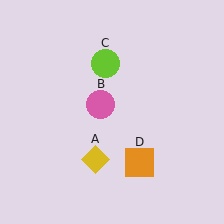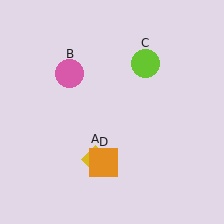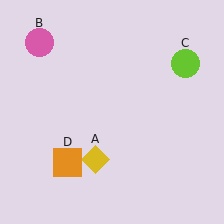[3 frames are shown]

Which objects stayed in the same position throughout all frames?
Yellow diamond (object A) remained stationary.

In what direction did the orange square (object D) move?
The orange square (object D) moved left.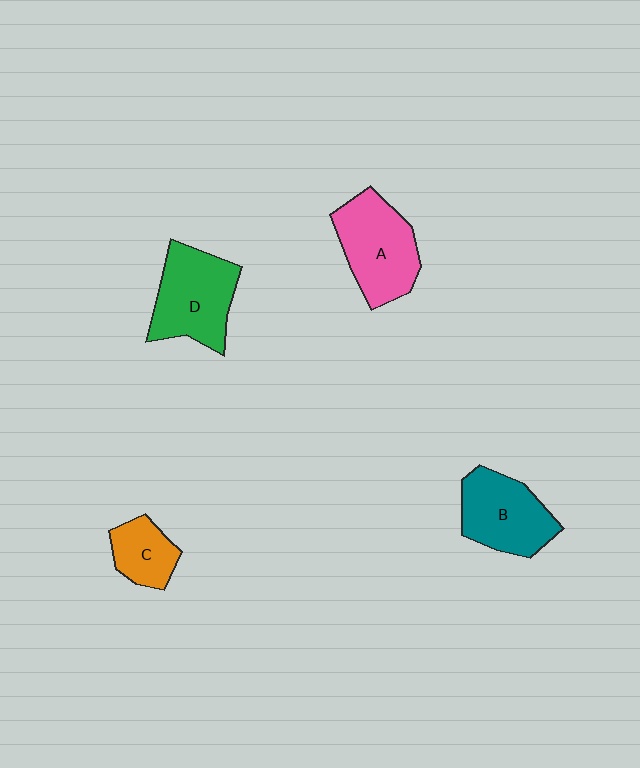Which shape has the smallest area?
Shape C (orange).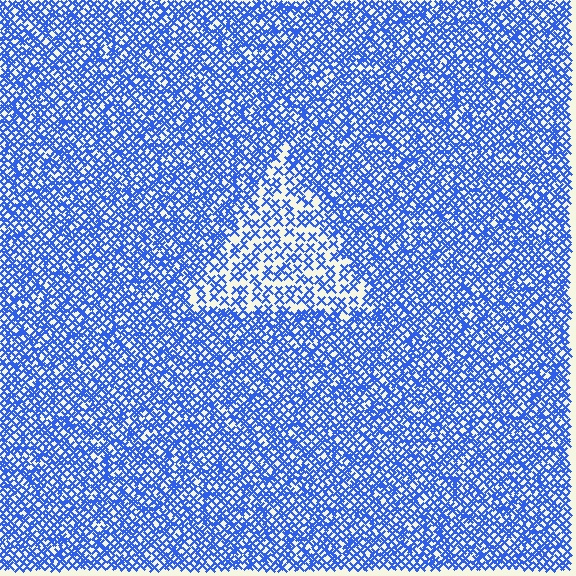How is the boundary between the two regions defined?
The boundary is defined by a change in element density (approximately 2.1x ratio). All elements are the same color, size, and shape.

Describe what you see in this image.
The image contains small blue elements arranged at two different densities. A triangle-shaped region is visible where the elements are less densely packed than the surrounding area.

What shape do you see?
I see a triangle.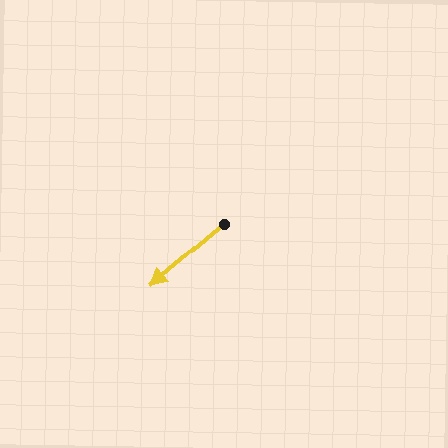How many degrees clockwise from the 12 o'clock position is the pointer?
Approximately 230 degrees.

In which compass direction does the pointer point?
Southwest.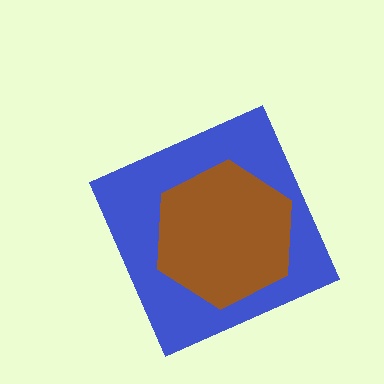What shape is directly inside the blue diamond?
The brown hexagon.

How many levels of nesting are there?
2.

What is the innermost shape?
The brown hexagon.